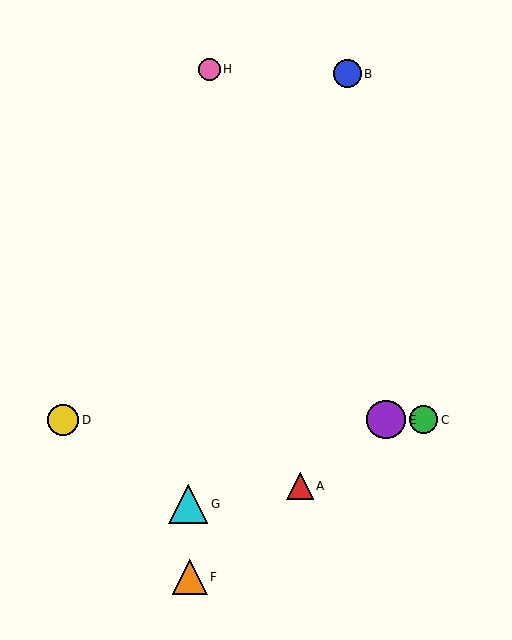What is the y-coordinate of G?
Object G is at y≈504.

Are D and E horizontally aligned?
Yes, both are at y≈420.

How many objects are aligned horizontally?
3 objects (C, D, E) are aligned horizontally.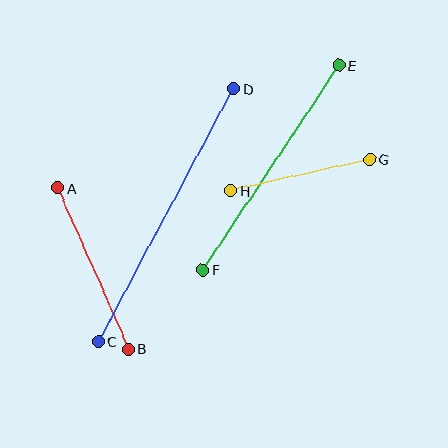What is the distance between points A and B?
The distance is approximately 176 pixels.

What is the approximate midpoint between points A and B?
The midpoint is at approximately (93, 269) pixels.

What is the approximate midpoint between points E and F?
The midpoint is at approximately (271, 168) pixels.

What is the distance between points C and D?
The distance is approximately 286 pixels.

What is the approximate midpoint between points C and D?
The midpoint is at approximately (166, 215) pixels.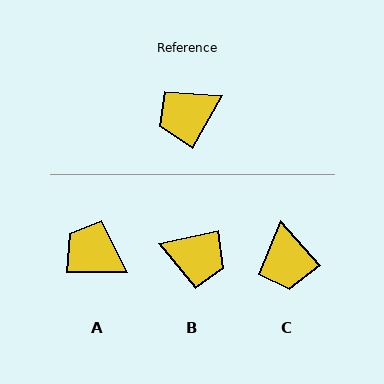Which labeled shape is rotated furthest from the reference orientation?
B, about 133 degrees away.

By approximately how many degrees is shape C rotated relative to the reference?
Approximately 72 degrees counter-clockwise.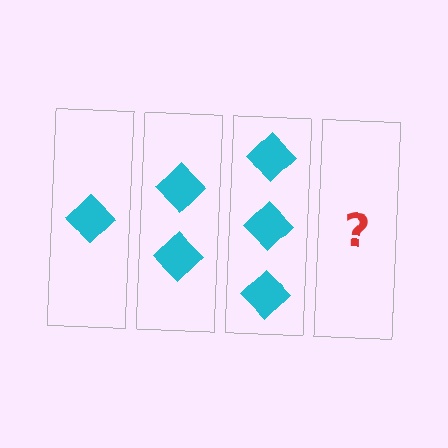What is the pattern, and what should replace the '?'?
The pattern is that each step adds one more diamond. The '?' should be 4 diamonds.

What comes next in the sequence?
The next element should be 4 diamonds.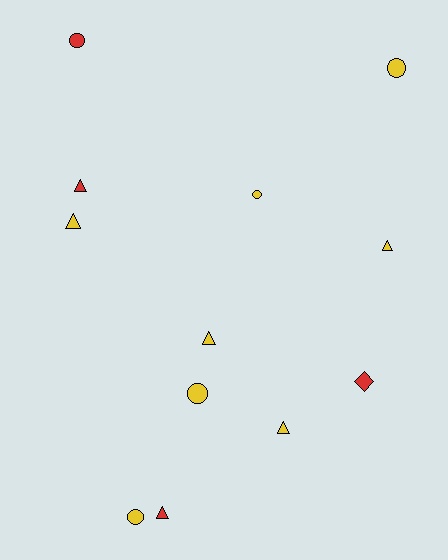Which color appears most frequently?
Yellow, with 8 objects.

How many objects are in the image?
There are 12 objects.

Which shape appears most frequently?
Triangle, with 6 objects.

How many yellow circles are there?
There are 4 yellow circles.